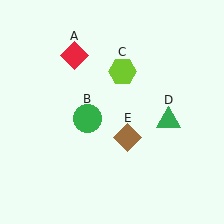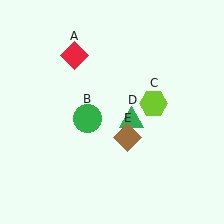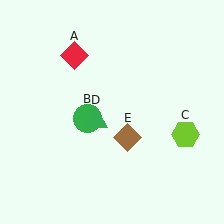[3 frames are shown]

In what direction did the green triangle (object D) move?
The green triangle (object D) moved left.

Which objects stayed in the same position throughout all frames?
Red diamond (object A) and green circle (object B) and brown diamond (object E) remained stationary.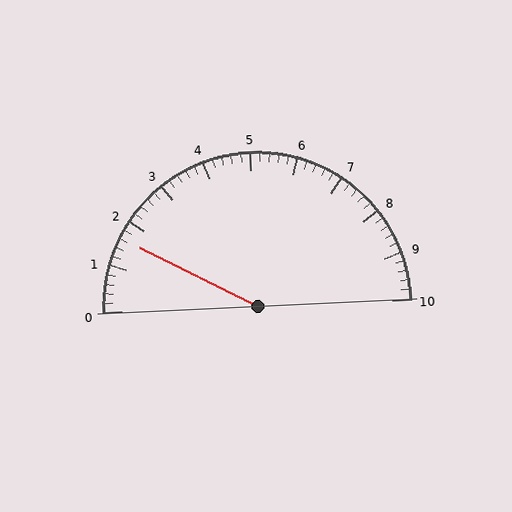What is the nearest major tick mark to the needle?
The nearest major tick mark is 2.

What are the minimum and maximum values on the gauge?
The gauge ranges from 0 to 10.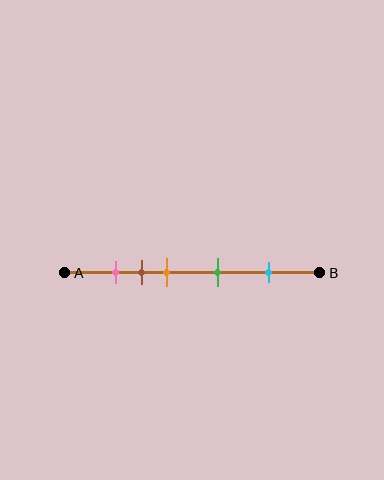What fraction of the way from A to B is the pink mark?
The pink mark is approximately 20% (0.2) of the way from A to B.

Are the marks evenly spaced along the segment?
No, the marks are not evenly spaced.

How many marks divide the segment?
There are 5 marks dividing the segment.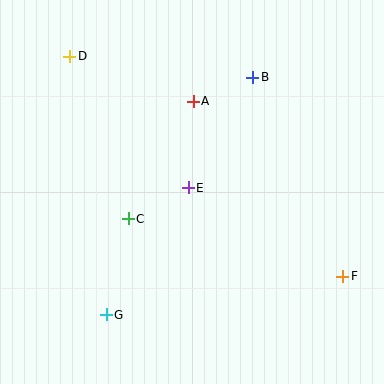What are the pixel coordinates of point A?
Point A is at (193, 101).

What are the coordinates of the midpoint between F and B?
The midpoint between F and B is at (298, 177).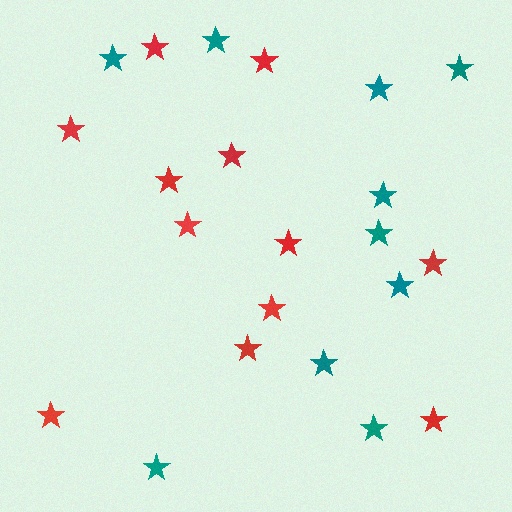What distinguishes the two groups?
There are 2 groups: one group of teal stars (10) and one group of red stars (12).